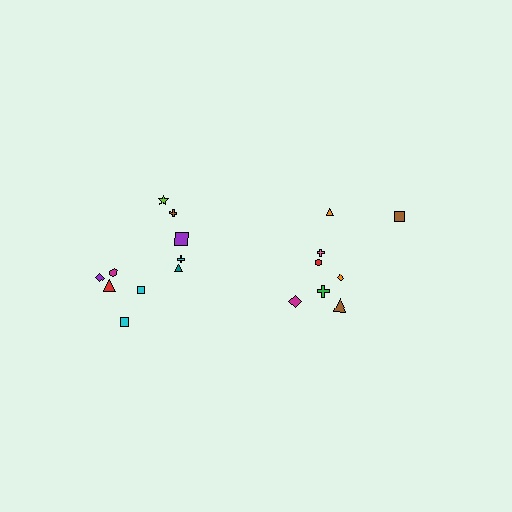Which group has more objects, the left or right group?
The left group.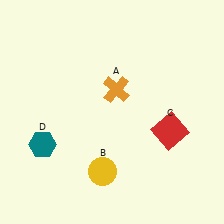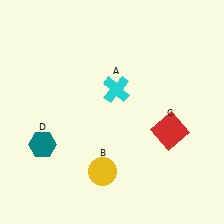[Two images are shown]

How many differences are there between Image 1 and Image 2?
There is 1 difference between the two images.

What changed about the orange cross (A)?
In Image 1, A is orange. In Image 2, it changed to cyan.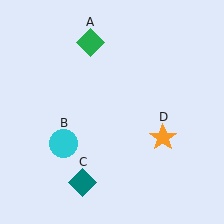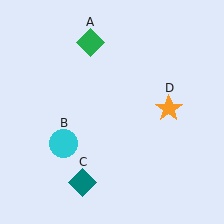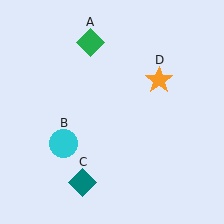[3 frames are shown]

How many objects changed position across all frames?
1 object changed position: orange star (object D).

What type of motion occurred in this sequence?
The orange star (object D) rotated counterclockwise around the center of the scene.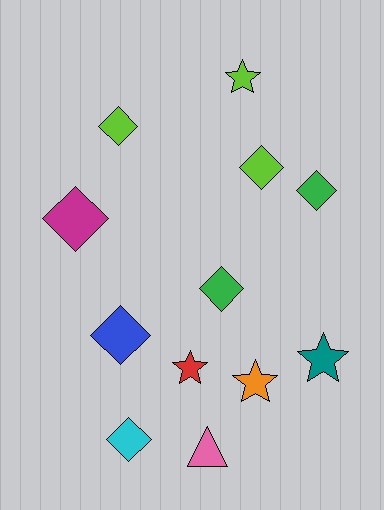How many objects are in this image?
There are 12 objects.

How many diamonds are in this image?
There are 7 diamonds.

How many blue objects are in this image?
There is 1 blue object.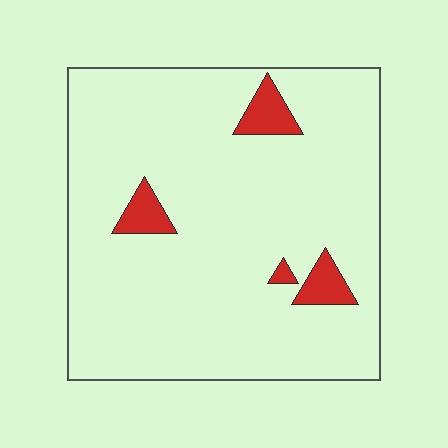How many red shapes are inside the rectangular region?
4.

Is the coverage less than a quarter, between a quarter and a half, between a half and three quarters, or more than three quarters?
Less than a quarter.